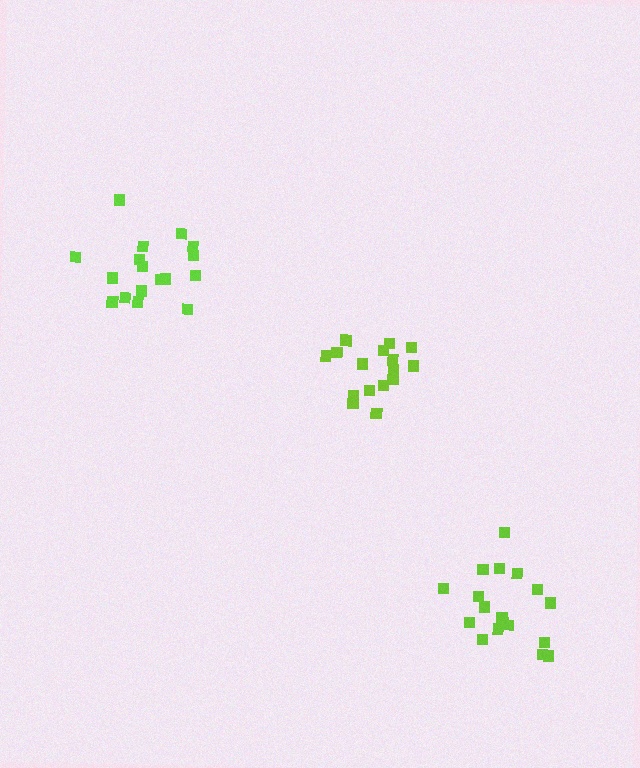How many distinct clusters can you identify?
There are 3 distinct clusters.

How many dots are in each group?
Group 1: 16 dots, Group 2: 18 dots, Group 3: 17 dots (51 total).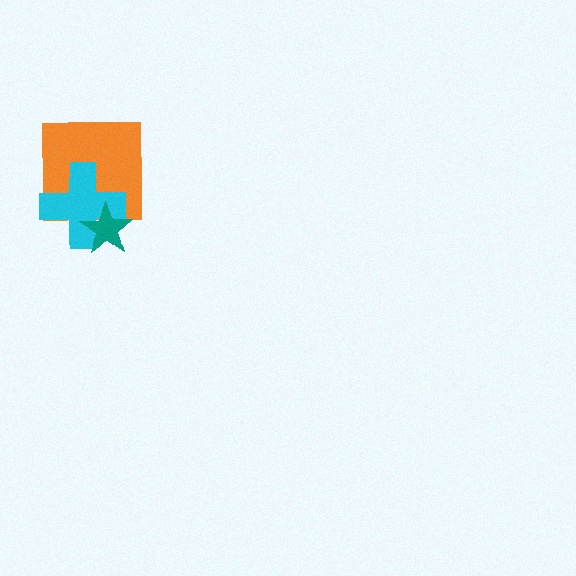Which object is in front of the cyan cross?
The teal star is in front of the cyan cross.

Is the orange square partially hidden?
Yes, it is partially covered by another shape.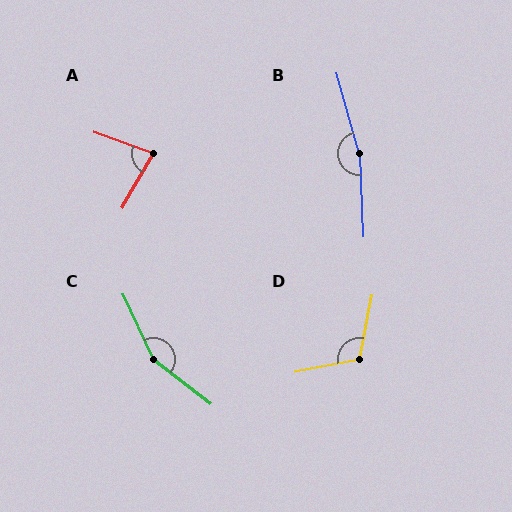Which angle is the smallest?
A, at approximately 80 degrees.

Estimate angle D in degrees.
Approximately 112 degrees.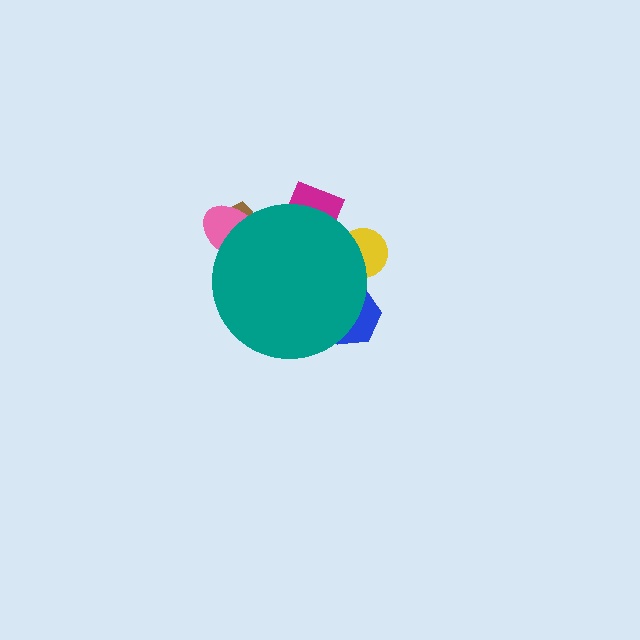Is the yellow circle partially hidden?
Yes, the yellow circle is partially hidden behind the teal circle.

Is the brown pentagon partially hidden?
Yes, the brown pentagon is partially hidden behind the teal circle.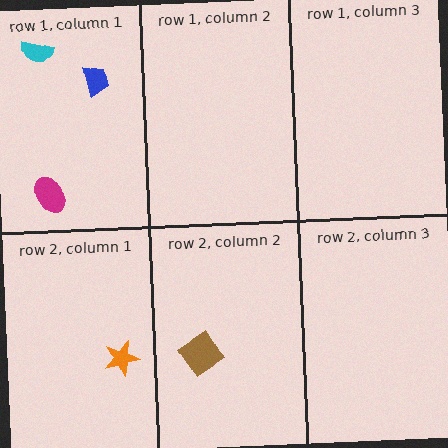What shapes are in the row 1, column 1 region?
The magenta ellipse, the blue trapezoid, the cyan semicircle.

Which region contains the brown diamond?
The row 2, column 2 region.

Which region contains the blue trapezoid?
The row 1, column 1 region.